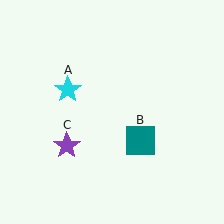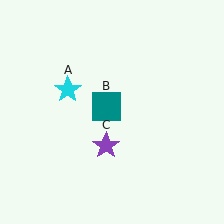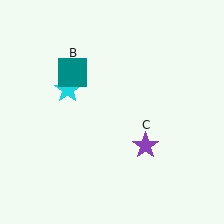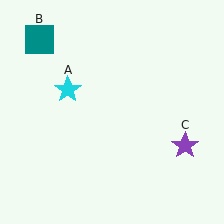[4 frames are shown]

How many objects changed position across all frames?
2 objects changed position: teal square (object B), purple star (object C).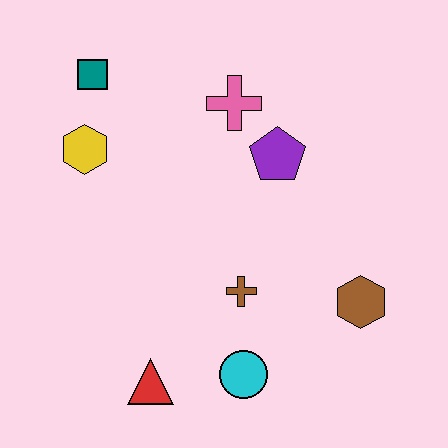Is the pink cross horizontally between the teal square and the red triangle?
No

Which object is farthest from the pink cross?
The red triangle is farthest from the pink cross.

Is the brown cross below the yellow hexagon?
Yes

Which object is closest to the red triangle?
The cyan circle is closest to the red triangle.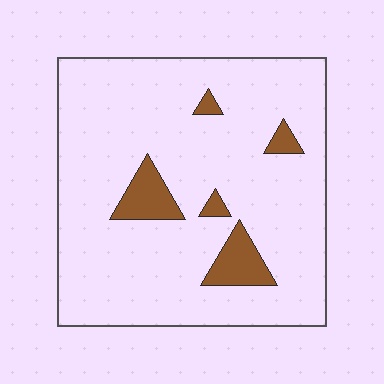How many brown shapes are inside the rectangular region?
5.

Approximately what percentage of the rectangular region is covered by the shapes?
Approximately 10%.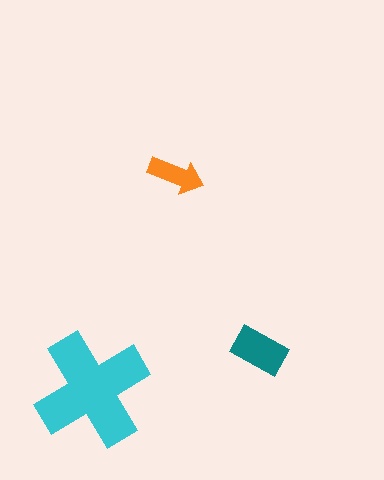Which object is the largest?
The cyan cross.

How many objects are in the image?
There are 3 objects in the image.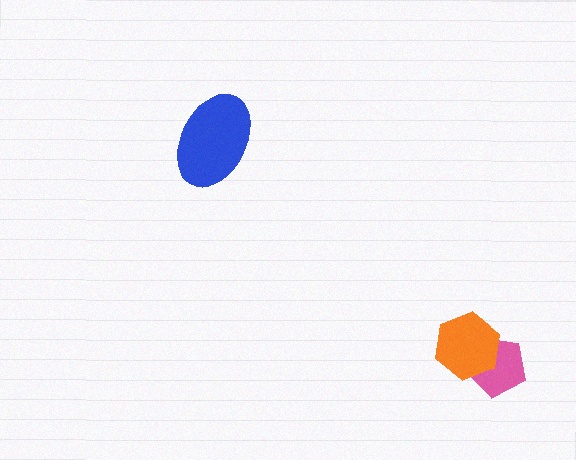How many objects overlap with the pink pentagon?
1 object overlaps with the pink pentagon.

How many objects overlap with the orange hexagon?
1 object overlaps with the orange hexagon.